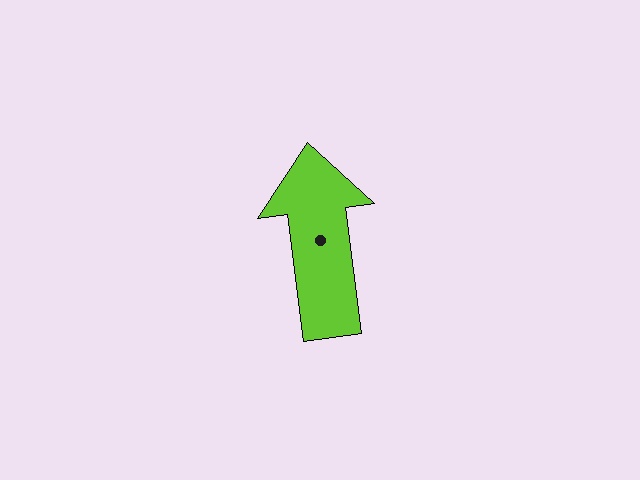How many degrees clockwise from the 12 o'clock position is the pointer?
Approximately 353 degrees.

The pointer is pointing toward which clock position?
Roughly 12 o'clock.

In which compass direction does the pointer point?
North.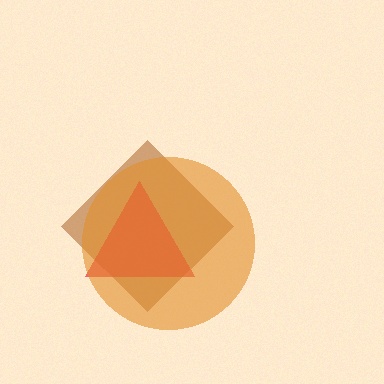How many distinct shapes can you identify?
There are 3 distinct shapes: a brown diamond, a red triangle, an orange circle.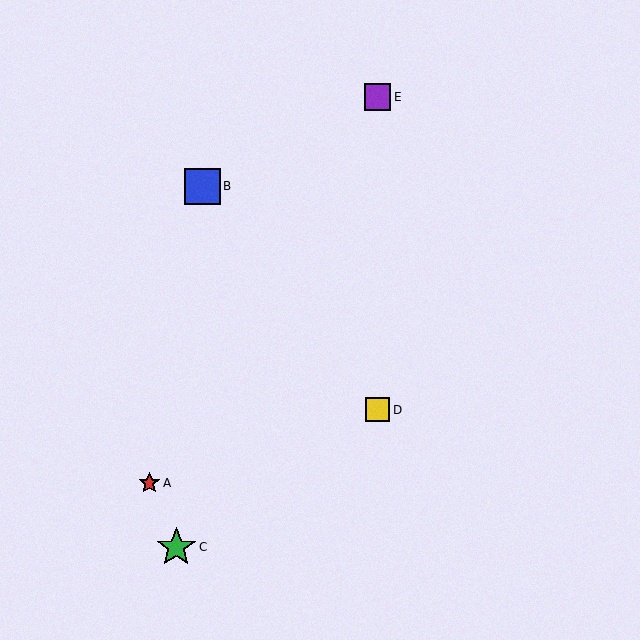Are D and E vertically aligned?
Yes, both are at x≈378.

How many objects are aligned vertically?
2 objects (D, E) are aligned vertically.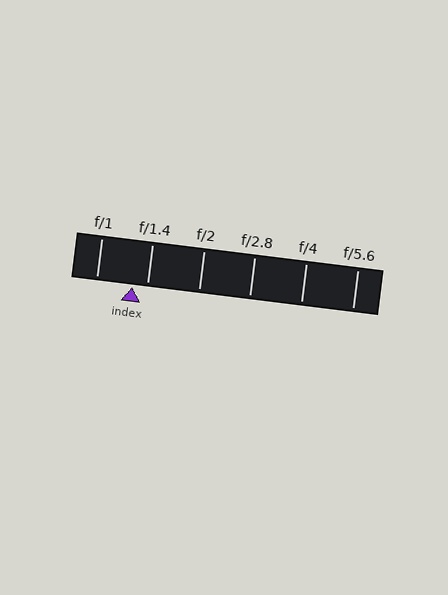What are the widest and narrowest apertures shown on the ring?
The widest aperture shown is f/1 and the narrowest is f/5.6.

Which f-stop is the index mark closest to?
The index mark is closest to f/1.4.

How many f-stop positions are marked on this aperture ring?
There are 6 f-stop positions marked.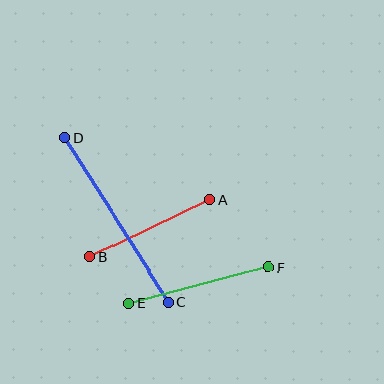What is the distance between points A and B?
The distance is approximately 133 pixels.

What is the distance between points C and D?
The distance is approximately 194 pixels.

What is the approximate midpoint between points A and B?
The midpoint is at approximately (150, 229) pixels.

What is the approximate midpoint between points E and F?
The midpoint is at approximately (199, 285) pixels.